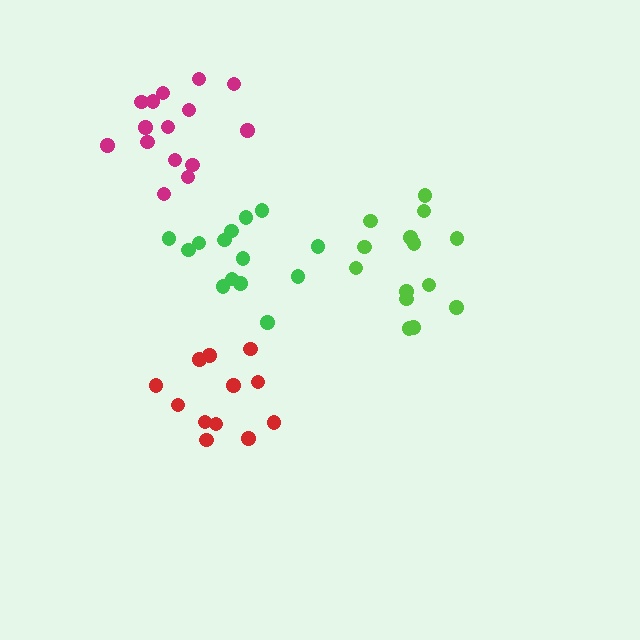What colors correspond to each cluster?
The clusters are colored: magenta, lime, red, green.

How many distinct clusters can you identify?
There are 4 distinct clusters.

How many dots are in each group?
Group 1: 15 dots, Group 2: 14 dots, Group 3: 12 dots, Group 4: 14 dots (55 total).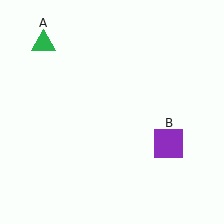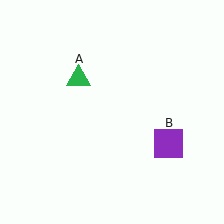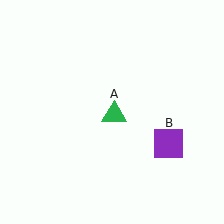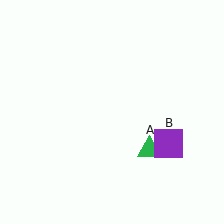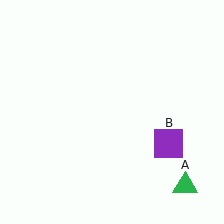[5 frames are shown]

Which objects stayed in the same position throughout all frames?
Purple square (object B) remained stationary.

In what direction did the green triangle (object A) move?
The green triangle (object A) moved down and to the right.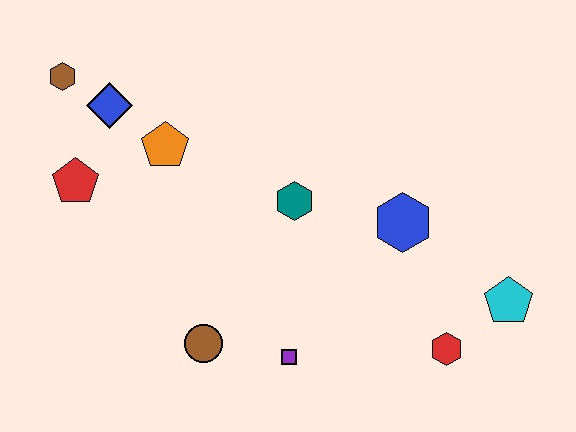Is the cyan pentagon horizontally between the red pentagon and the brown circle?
No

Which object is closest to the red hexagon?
The cyan pentagon is closest to the red hexagon.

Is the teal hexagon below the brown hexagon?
Yes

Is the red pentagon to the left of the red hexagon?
Yes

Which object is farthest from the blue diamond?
The cyan pentagon is farthest from the blue diamond.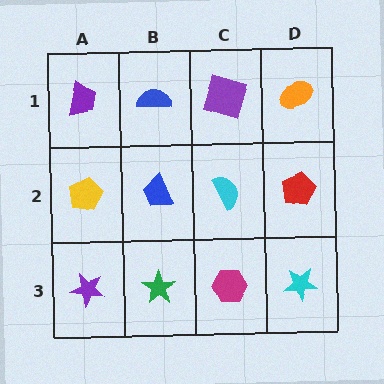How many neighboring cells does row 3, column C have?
3.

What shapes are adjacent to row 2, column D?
An orange ellipse (row 1, column D), a cyan star (row 3, column D), a cyan semicircle (row 2, column C).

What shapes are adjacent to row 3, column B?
A blue trapezoid (row 2, column B), a purple star (row 3, column A), a magenta hexagon (row 3, column C).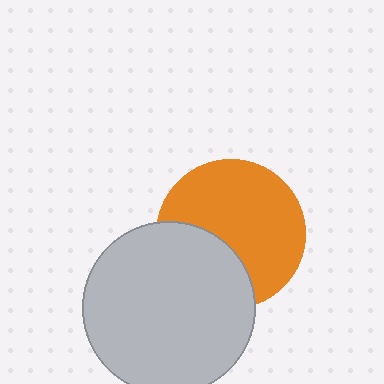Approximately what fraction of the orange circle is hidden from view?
Roughly 33% of the orange circle is hidden behind the light gray circle.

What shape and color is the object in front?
The object in front is a light gray circle.